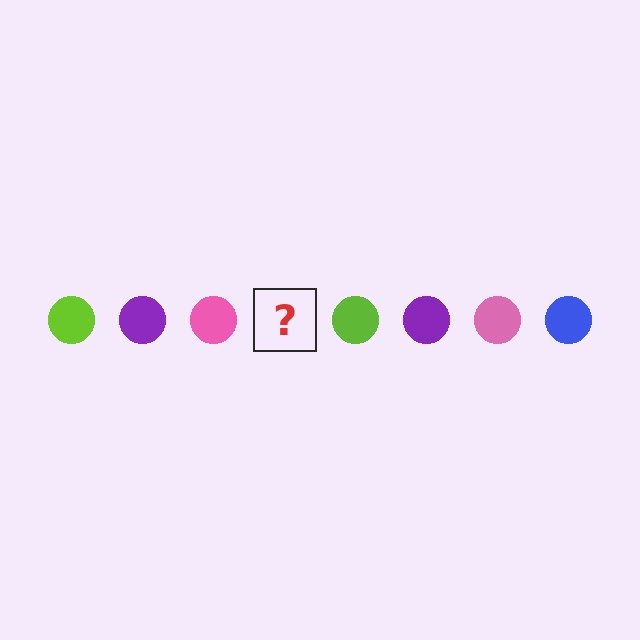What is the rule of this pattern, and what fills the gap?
The rule is that the pattern cycles through lime, purple, pink, blue circles. The gap should be filled with a blue circle.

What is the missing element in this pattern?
The missing element is a blue circle.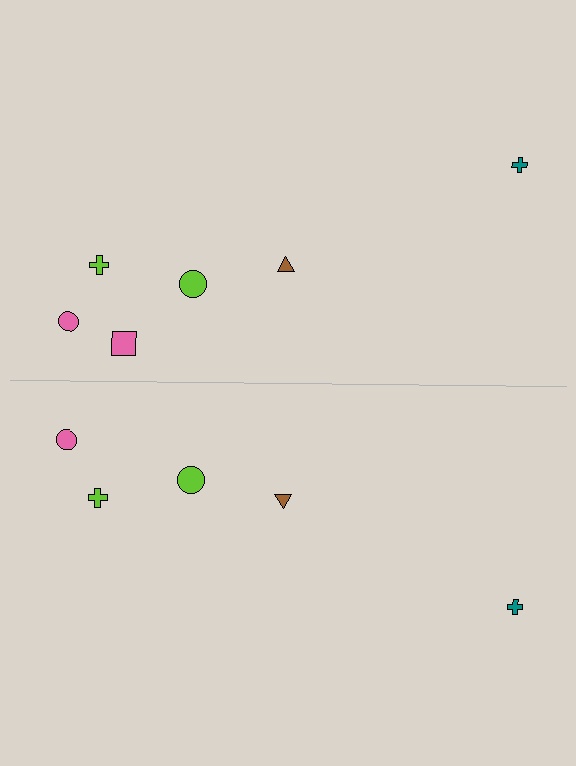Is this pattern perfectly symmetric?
No, the pattern is not perfectly symmetric. A pink square is missing from the bottom side.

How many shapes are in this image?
There are 11 shapes in this image.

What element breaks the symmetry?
A pink square is missing from the bottom side.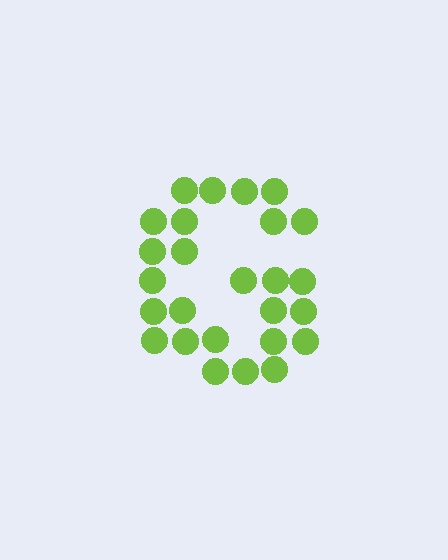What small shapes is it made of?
It is made of small circles.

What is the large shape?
The large shape is the letter G.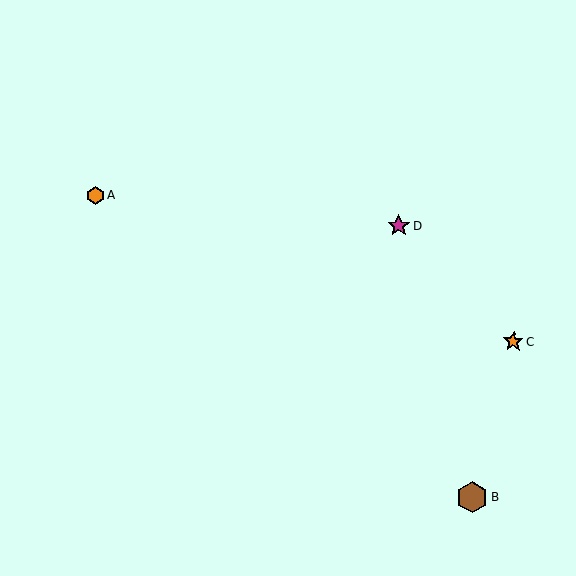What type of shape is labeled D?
Shape D is a magenta star.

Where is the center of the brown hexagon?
The center of the brown hexagon is at (472, 497).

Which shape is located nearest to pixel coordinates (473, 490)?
The brown hexagon (labeled B) at (472, 497) is nearest to that location.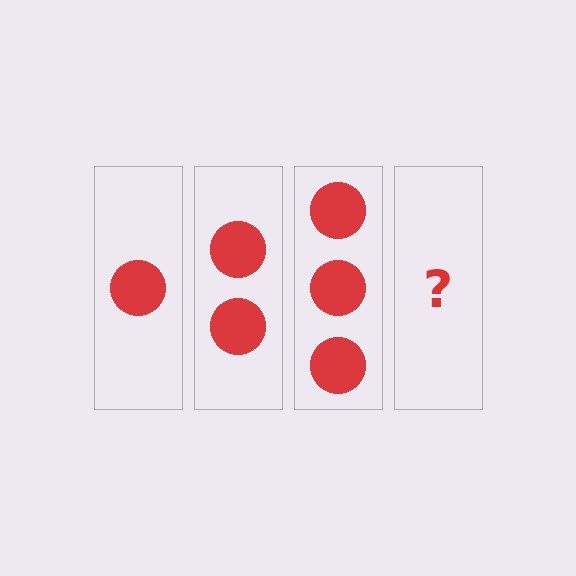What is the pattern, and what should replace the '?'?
The pattern is that each step adds one more circle. The '?' should be 4 circles.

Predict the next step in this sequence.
The next step is 4 circles.